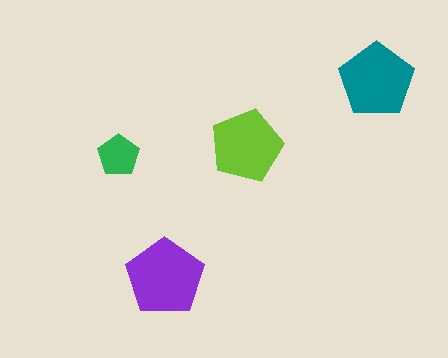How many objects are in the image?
There are 4 objects in the image.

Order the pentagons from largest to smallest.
the purple one, the teal one, the lime one, the green one.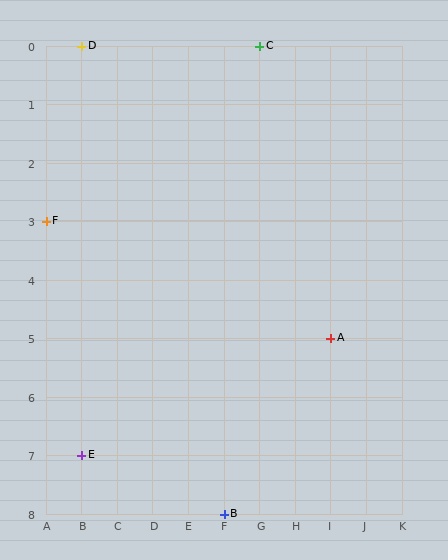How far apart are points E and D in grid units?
Points E and D are 7 rows apart.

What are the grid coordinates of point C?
Point C is at grid coordinates (G, 0).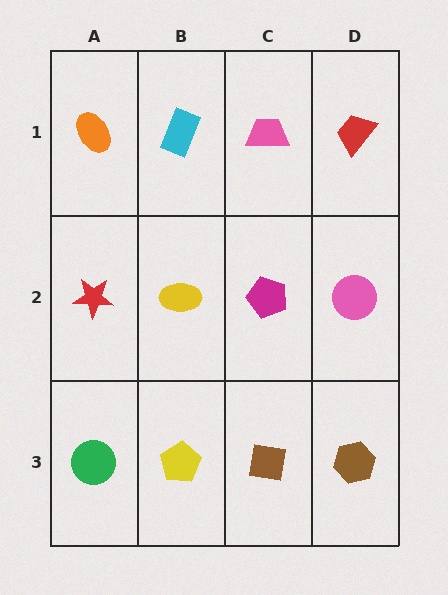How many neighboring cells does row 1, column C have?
3.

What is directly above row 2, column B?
A cyan rectangle.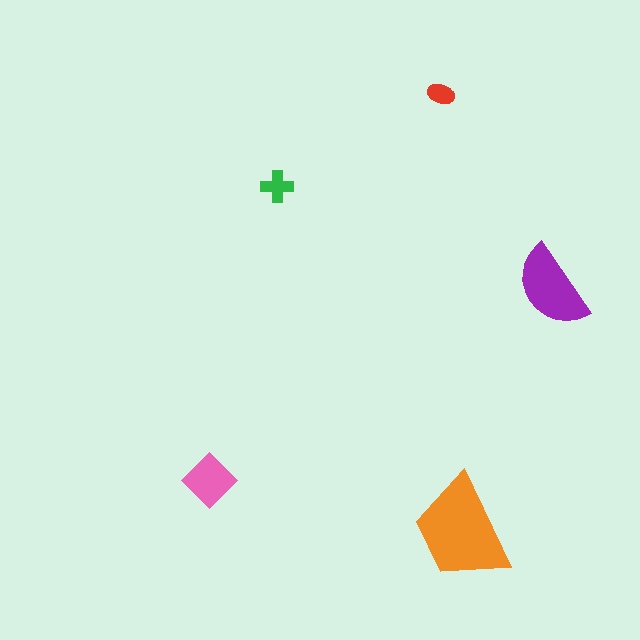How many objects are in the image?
There are 5 objects in the image.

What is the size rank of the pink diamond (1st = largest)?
3rd.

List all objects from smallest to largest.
The red ellipse, the green cross, the pink diamond, the purple semicircle, the orange trapezoid.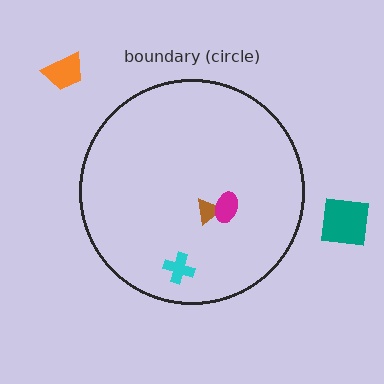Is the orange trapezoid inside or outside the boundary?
Outside.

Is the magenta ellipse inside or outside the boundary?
Inside.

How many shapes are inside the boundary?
3 inside, 2 outside.